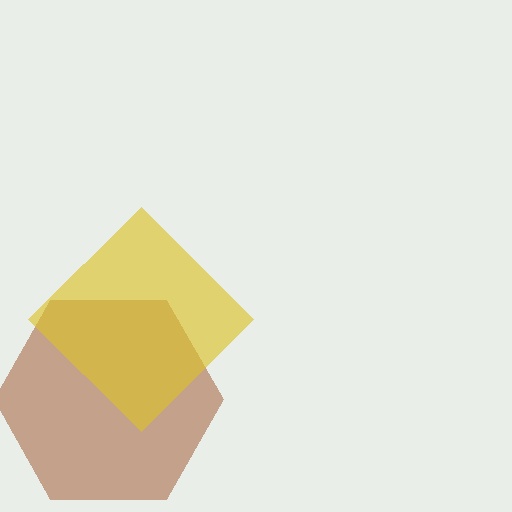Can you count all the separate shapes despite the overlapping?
Yes, there are 2 separate shapes.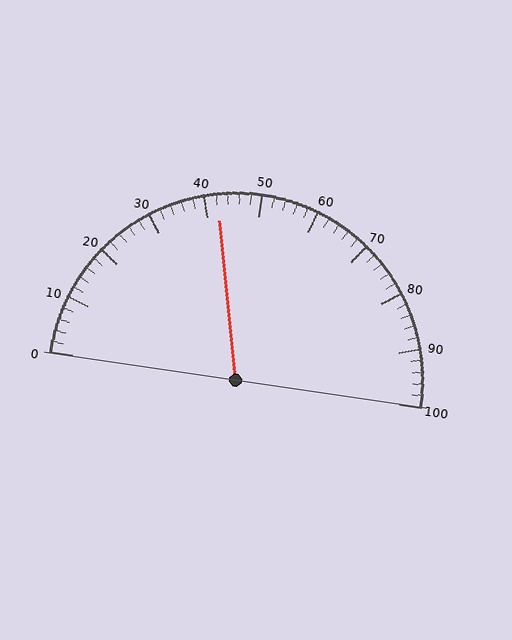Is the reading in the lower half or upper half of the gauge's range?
The reading is in the lower half of the range (0 to 100).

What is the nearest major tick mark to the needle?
The nearest major tick mark is 40.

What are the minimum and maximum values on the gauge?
The gauge ranges from 0 to 100.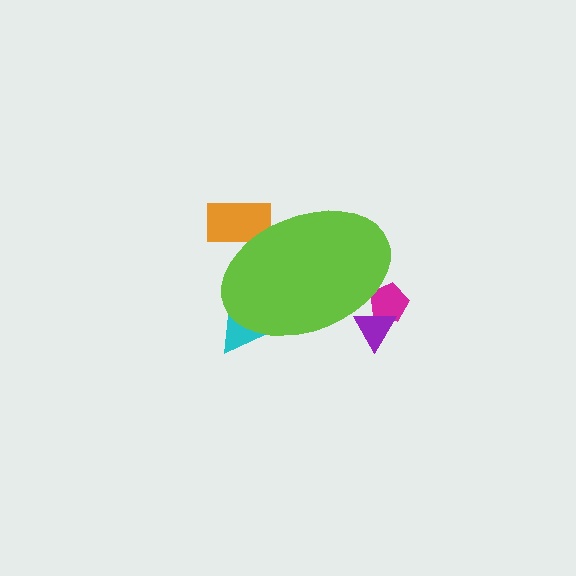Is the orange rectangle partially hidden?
Yes, the orange rectangle is partially hidden behind the lime ellipse.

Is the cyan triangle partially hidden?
Yes, the cyan triangle is partially hidden behind the lime ellipse.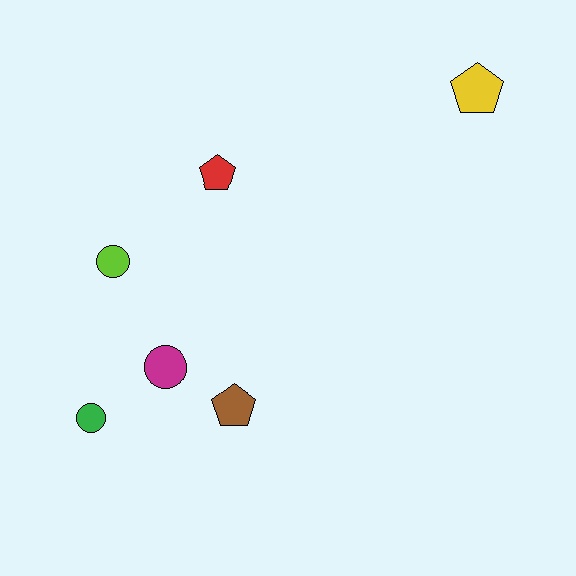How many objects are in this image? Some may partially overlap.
There are 6 objects.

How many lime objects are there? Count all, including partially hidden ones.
There is 1 lime object.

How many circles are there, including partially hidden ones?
There are 3 circles.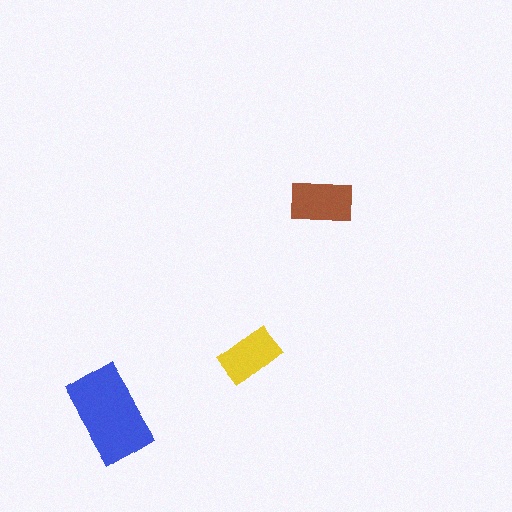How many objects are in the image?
There are 3 objects in the image.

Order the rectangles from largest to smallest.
the blue one, the brown one, the yellow one.